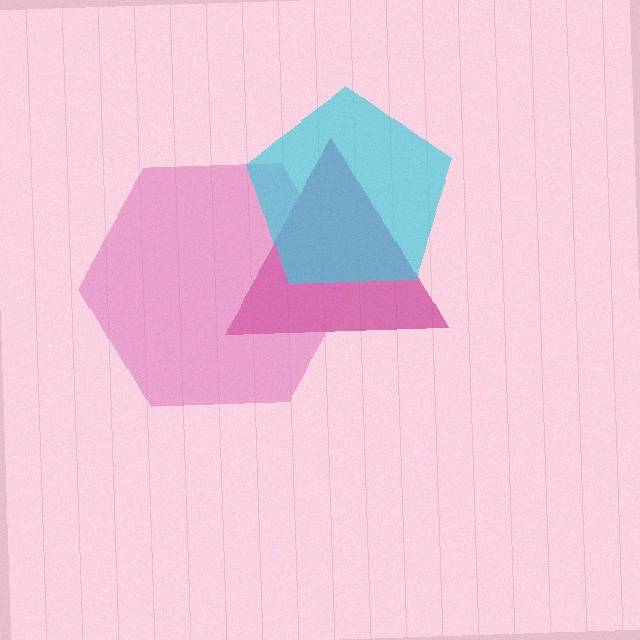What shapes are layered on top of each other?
The layered shapes are: a magenta triangle, a pink hexagon, a cyan pentagon.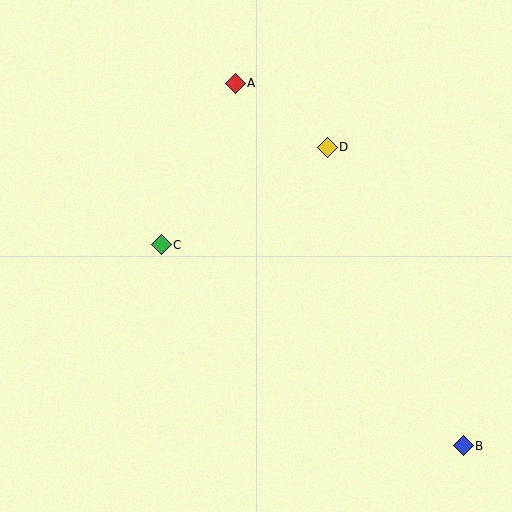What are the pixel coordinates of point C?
Point C is at (161, 245).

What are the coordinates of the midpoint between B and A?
The midpoint between B and A is at (349, 264).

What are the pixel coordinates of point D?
Point D is at (327, 147).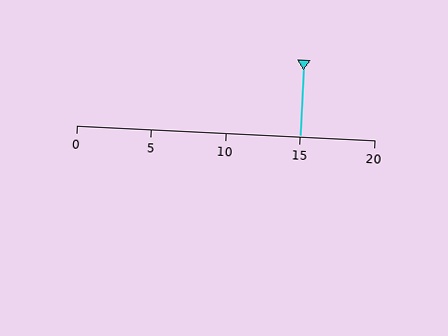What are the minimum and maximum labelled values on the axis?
The axis runs from 0 to 20.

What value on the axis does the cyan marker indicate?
The marker indicates approximately 15.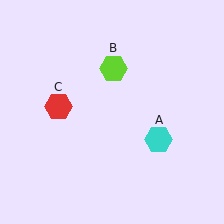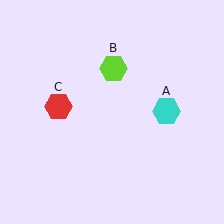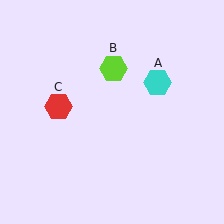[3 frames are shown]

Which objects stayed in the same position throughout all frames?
Lime hexagon (object B) and red hexagon (object C) remained stationary.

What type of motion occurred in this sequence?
The cyan hexagon (object A) rotated counterclockwise around the center of the scene.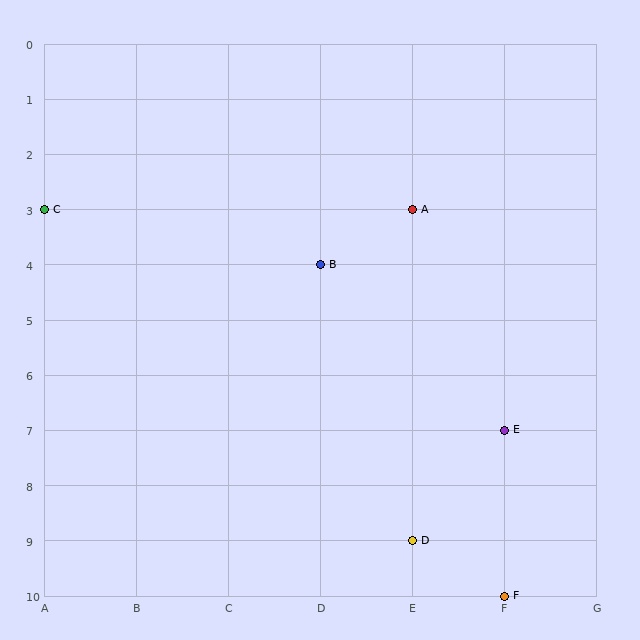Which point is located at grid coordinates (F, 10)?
Point F is at (F, 10).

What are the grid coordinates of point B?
Point B is at grid coordinates (D, 4).